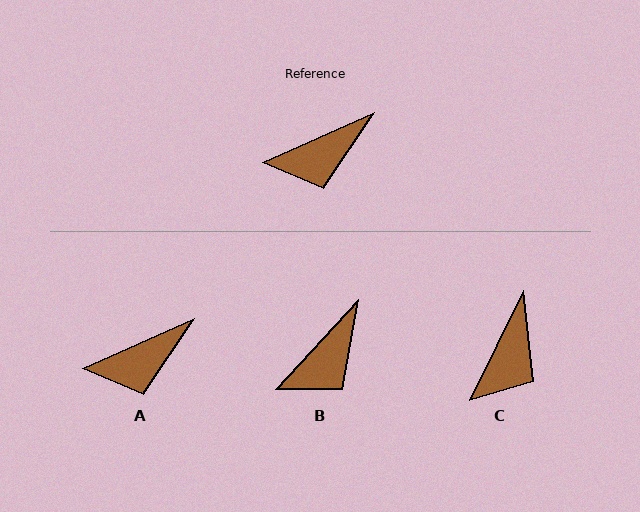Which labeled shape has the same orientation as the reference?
A.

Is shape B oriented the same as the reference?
No, it is off by about 23 degrees.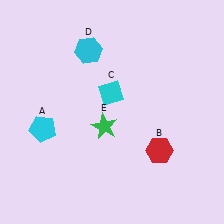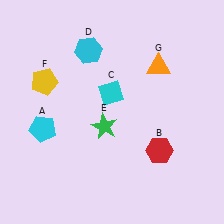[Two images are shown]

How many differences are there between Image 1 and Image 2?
There are 2 differences between the two images.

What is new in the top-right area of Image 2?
An orange triangle (G) was added in the top-right area of Image 2.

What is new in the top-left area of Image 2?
A yellow pentagon (F) was added in the top-left area of Image 2.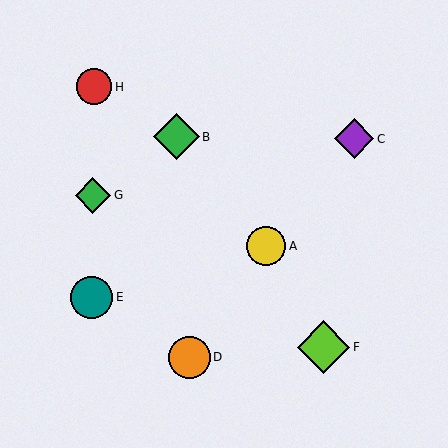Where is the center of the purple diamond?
The center of the purple diamond is at (354, 139).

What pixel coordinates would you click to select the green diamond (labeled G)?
Click at (93, 195) to select the green diamond G.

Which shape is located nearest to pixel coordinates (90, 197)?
The green diamond (labeled G) at (93, 195) is nearest to that location.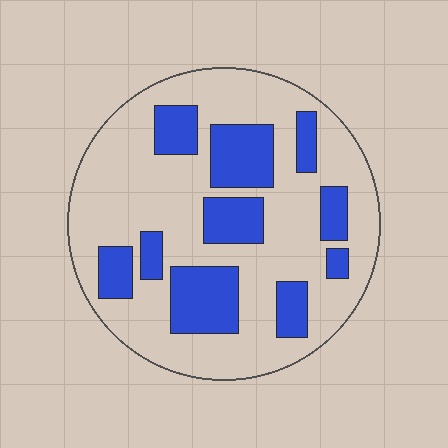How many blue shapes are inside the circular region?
10.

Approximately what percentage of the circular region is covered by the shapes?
Approximately 30%.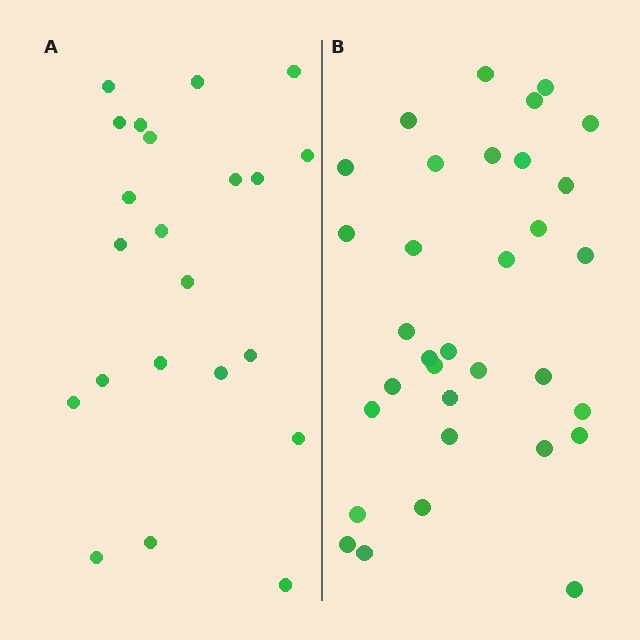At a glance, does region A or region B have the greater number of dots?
Region B (the right region) has more dots.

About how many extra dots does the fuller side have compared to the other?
Region B has roughly 12 or so more dots than region A.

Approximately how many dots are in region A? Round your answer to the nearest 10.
About 20 dots. (The exact count is 22, which rounds to 20.)